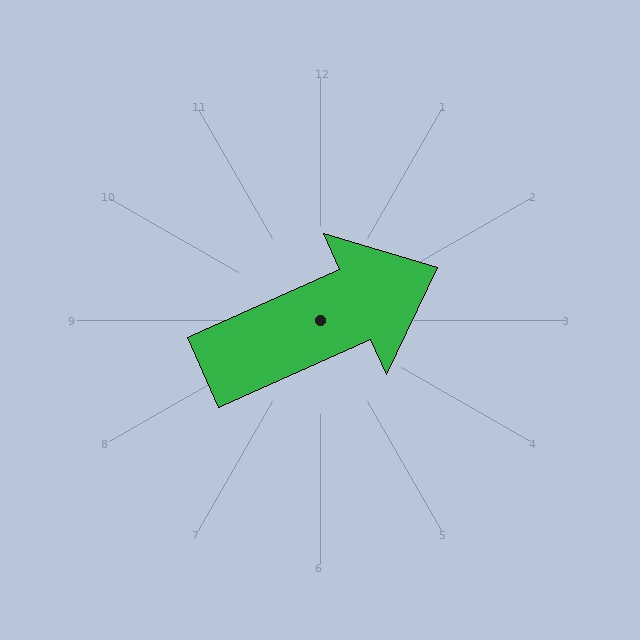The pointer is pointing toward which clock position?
Roughly 2 o'clock.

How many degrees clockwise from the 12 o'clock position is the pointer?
Approximately 66 degrees.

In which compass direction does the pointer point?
Northeast.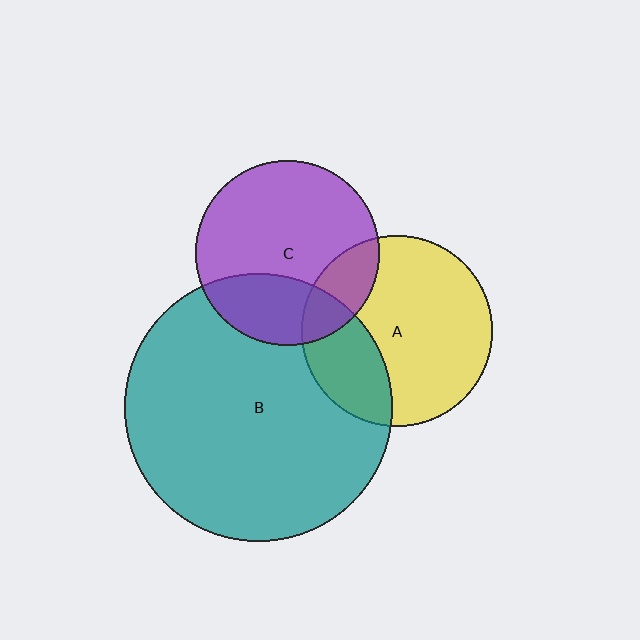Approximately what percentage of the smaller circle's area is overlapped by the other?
Approximately 20%.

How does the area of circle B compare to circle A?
Approximately 2.0 times.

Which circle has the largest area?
Circle B (teal).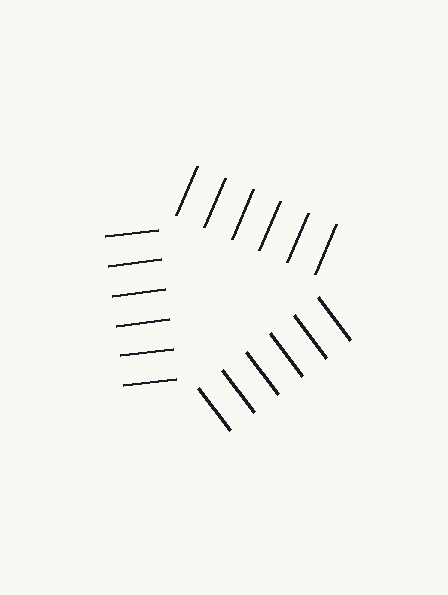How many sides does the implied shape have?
3 sides — the line-ends trace a triangle.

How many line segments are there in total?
18 — 6 along each of the 3 edges.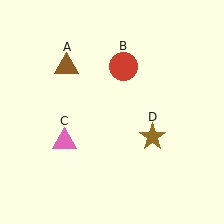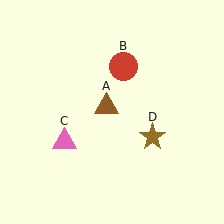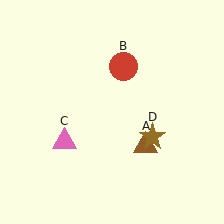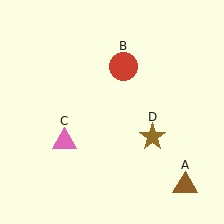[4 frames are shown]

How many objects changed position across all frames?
1 object changed position: brown triangle (object A).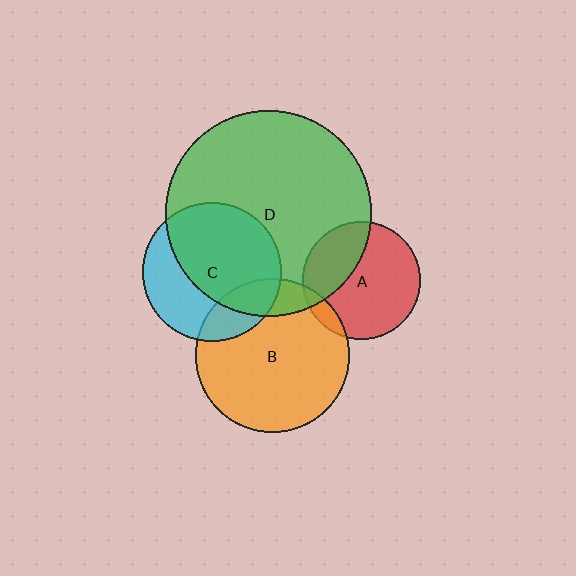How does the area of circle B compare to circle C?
Approximately 1.2 times.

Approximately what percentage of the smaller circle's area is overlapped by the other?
Approximately 20%.